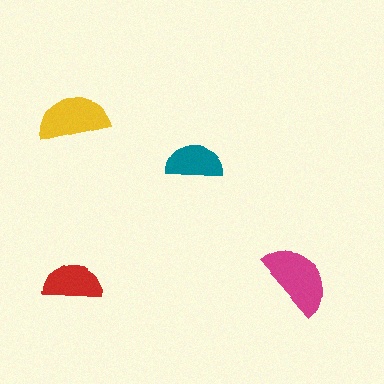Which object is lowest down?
The red semicircle is bottommost.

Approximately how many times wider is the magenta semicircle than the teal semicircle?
About 1.5 times wider.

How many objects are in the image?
There are 4 objects in the image.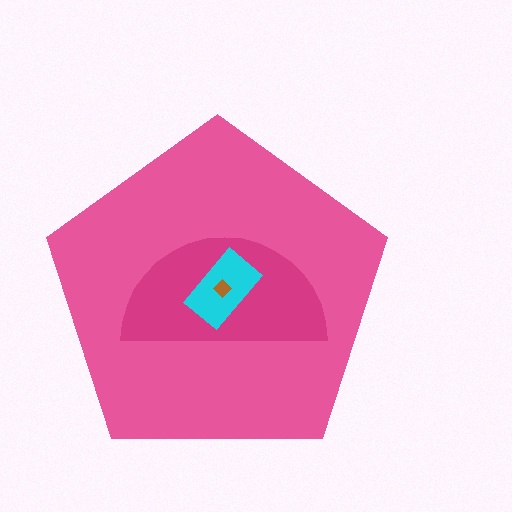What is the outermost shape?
The pink pentagon.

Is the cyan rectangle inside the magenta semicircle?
Yes.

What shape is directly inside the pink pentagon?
The magenta semicircle.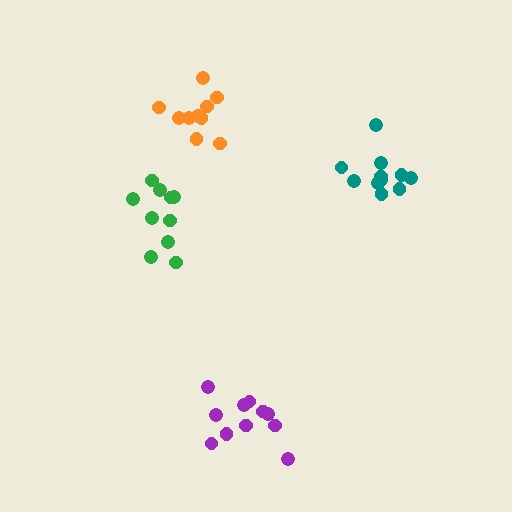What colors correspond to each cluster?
The clusters are colored: green, purple, teal, orange.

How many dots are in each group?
Group 1: 10 dots, Group 2: 11 dots, Group 3: 11 dots, Group 4: 10 dots (42 total).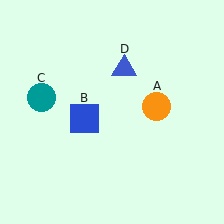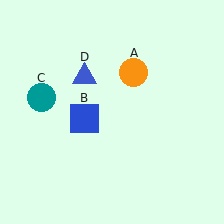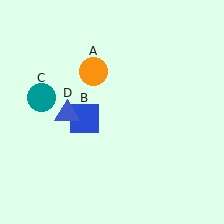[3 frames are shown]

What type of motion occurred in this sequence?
The orange circle (object A), blue triangle (object D) rotated counterclockwise around the center of the scene.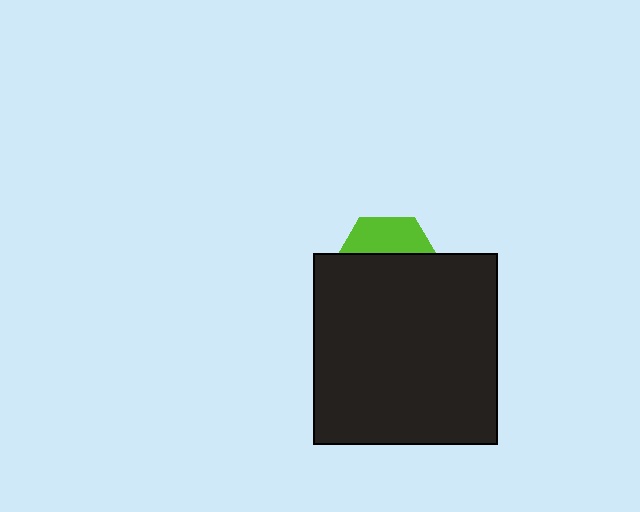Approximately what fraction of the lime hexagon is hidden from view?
Roughly 65% of the lime hexagon is hidden behind the black rectangle.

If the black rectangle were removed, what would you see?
You would see the complete lime hexagon.